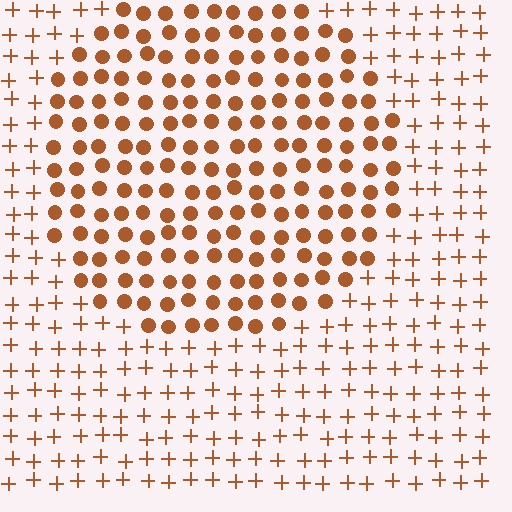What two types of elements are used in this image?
The image uses circles inside the circle region and plus signs outside it.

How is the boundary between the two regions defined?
The boundary is defined by a change in element shape: circles inside vs. plus signs outside. All elements share the same color and spacing.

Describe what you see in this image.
The image is filled with small brown elements arranged in a uniform grid. A circle-shaped region contains circles, while the surrounding area contains plus signs. The boundary is defined purely by the change in element shape.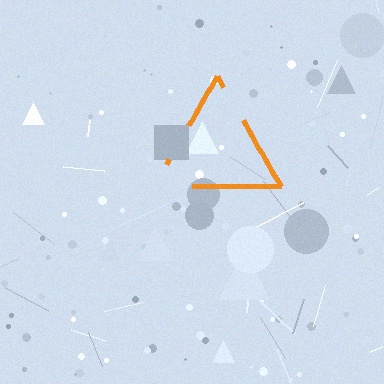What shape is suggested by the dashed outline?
The dashed outline suggests a triangle.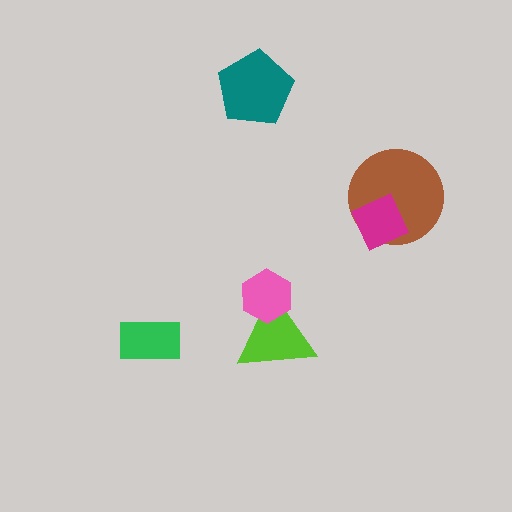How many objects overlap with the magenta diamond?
1 object overlaps with the magenta diamond.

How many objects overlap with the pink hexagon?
1 object overlaps with the pink hexagon.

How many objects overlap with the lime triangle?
1 object overlaps with the lime triangle.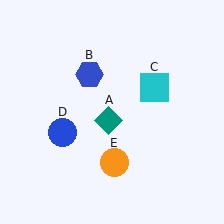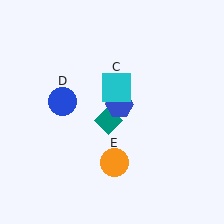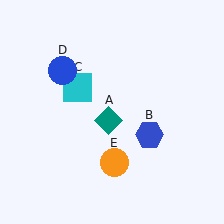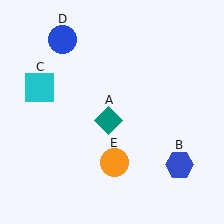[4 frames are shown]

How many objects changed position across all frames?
3 objects changed position: blue hexagon (object B), cyan square (object C), blue circle (object D).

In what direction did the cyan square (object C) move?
The cyan square (object C) moved left.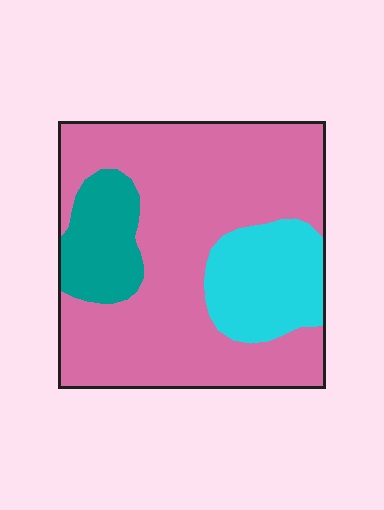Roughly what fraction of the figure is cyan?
Cyan takes up less than a quarter of the figure.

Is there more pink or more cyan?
Pink.